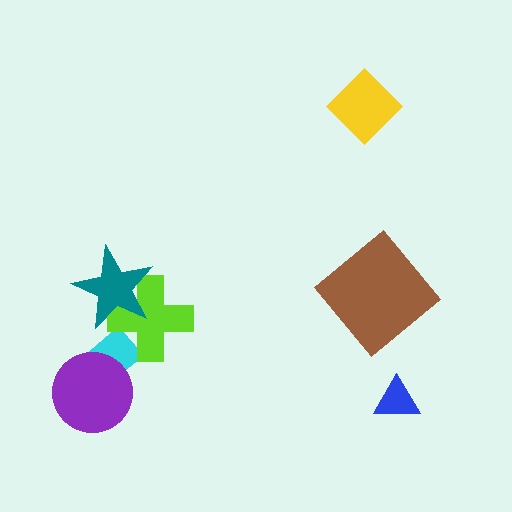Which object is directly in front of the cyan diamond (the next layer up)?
The lime cross is directly in front of the cyan diamond.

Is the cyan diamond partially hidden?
Yes, it is partially covered by another shape.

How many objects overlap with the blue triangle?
0 objects overlap with the blue triangle.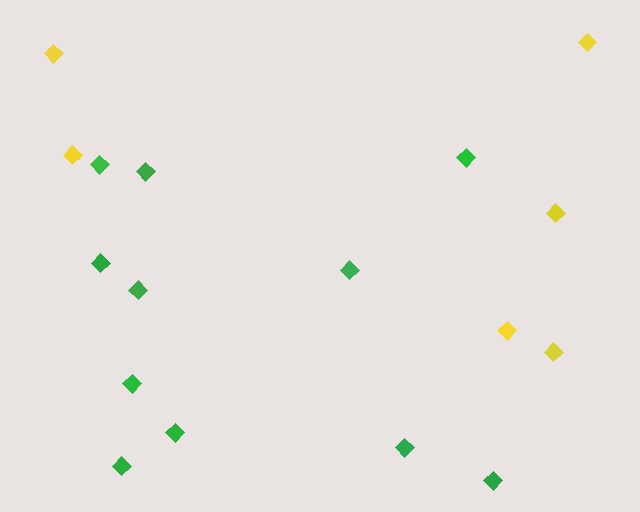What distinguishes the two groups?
There are 2 groups: one group of yellow diamonds (6) and one group of green diamonds (11).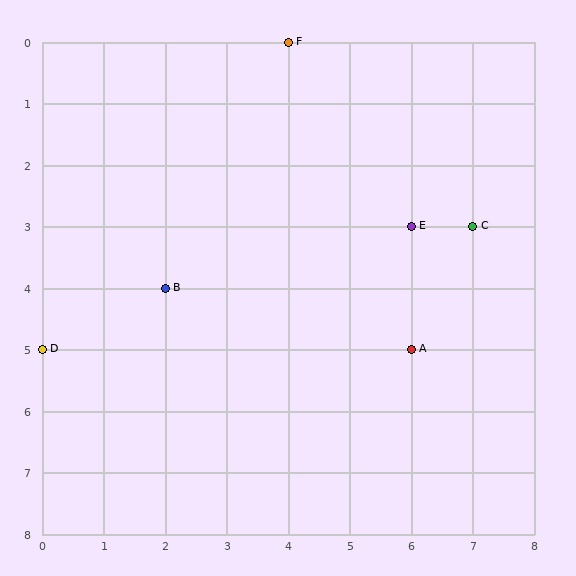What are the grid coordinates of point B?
Point B is at grid coordinates (2, 4).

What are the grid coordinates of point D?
Point D is at grid coordinates (0, 5).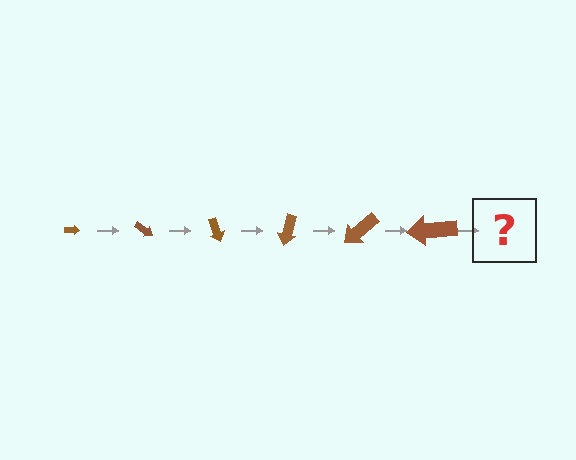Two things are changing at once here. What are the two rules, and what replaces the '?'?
The two rules are that the arrow grows larger each step and it rotates 35 degrees each step. The '?' should be an arrow, larger than the previous one and rotated 210 degrees from the start.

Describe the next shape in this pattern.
It should be an arrow, larger than the previous one and rotated 210 degrees from the start.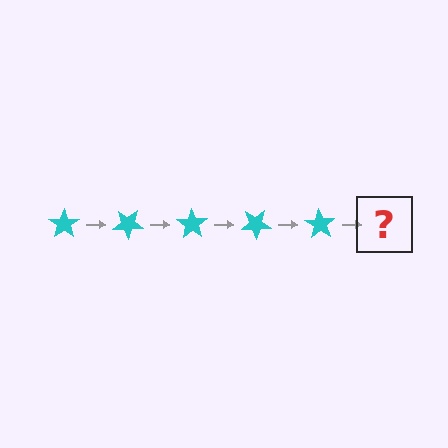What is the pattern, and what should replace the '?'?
The pattern is that the star rotates 35 degrees each step. The '?' should be a cyan star rotated 175 degrees.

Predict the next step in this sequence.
The next step is a cyan star rotated 175 degrees.